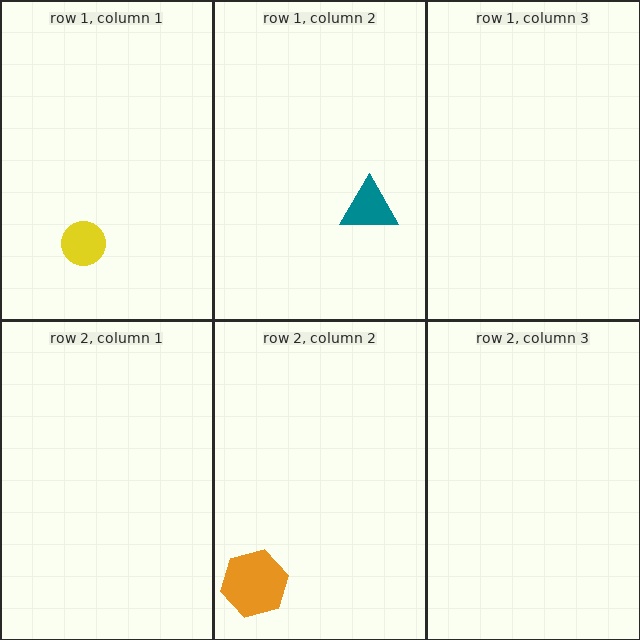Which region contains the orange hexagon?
The row 2, column 2 region.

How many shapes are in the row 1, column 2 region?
1.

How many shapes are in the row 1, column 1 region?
1.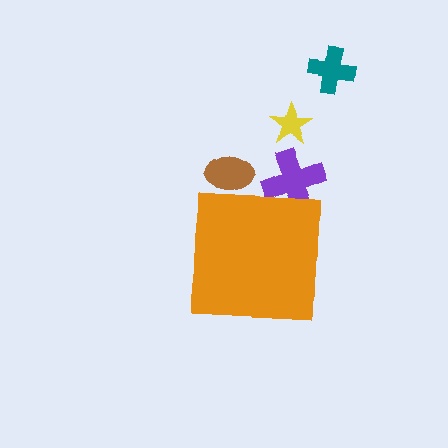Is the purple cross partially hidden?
Yes, the purple cross is partially hidden behind the orange square.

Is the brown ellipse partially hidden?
Yes, the brown ellipse is partially hidden behind the orange square.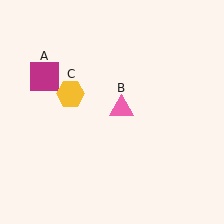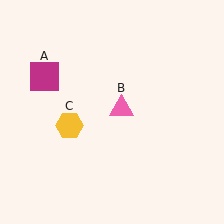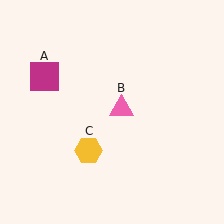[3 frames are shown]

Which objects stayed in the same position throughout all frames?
Magenta square (object A) and pink triangle (object B) remained stationary.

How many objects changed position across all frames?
1 object changed position: yellow hexagon (object C).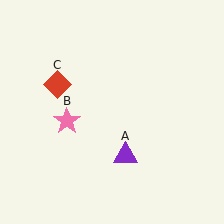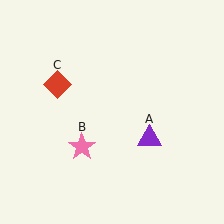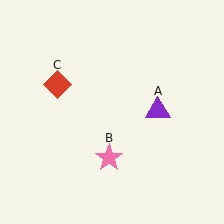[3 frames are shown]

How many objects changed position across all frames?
2 objects changed position: purple triangle (object A), pink star (object B).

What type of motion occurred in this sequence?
The purple triangle (object A), pink star (object B) rotated counterclockwise around the center of the scene.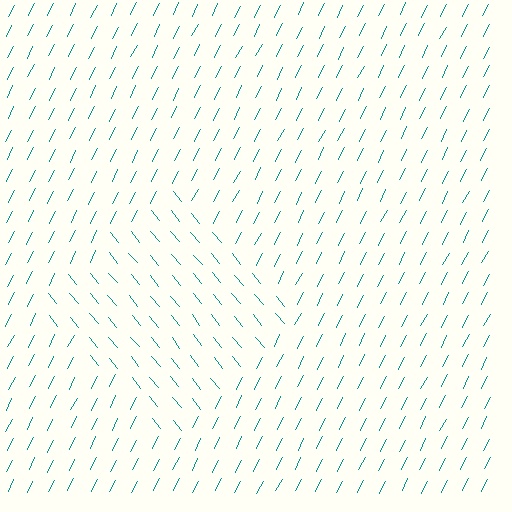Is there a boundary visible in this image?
Yes, there is a texture boundary formed by a change in line orientation.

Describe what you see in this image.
The image is filled with small teal line segments. A diamond region in the image has lines oriented differently from the surrounding lines, creating a visible texture boundary.